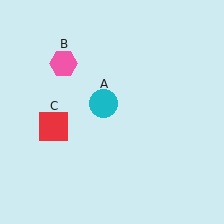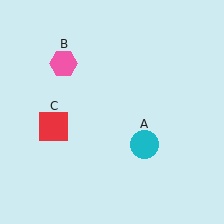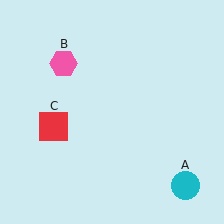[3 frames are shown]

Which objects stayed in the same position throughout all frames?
Pink hexagon (object B) and red square (object C) remained stationary.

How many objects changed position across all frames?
1 object changed position: cyan circle (object A).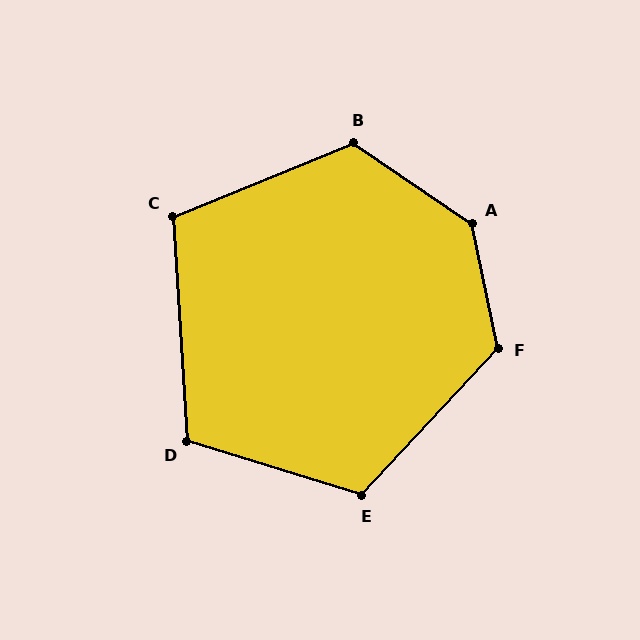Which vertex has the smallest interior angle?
C, at approximately 108 degrees.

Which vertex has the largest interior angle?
A, at approximately 136 degrees.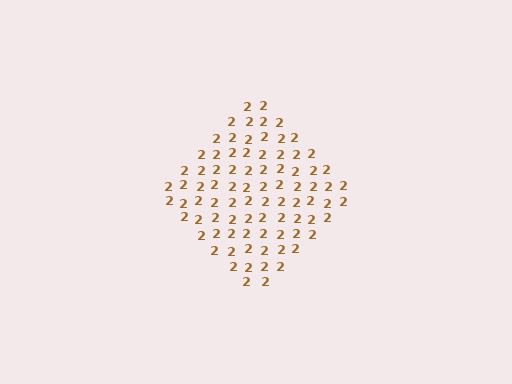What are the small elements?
The small elements are digit 2's.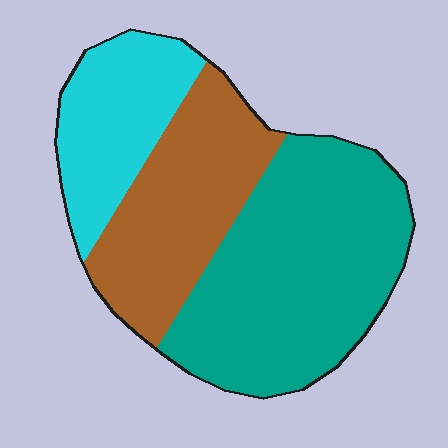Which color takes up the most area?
Teal, at roughly 50%.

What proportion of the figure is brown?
Brown covers 30% of the figure.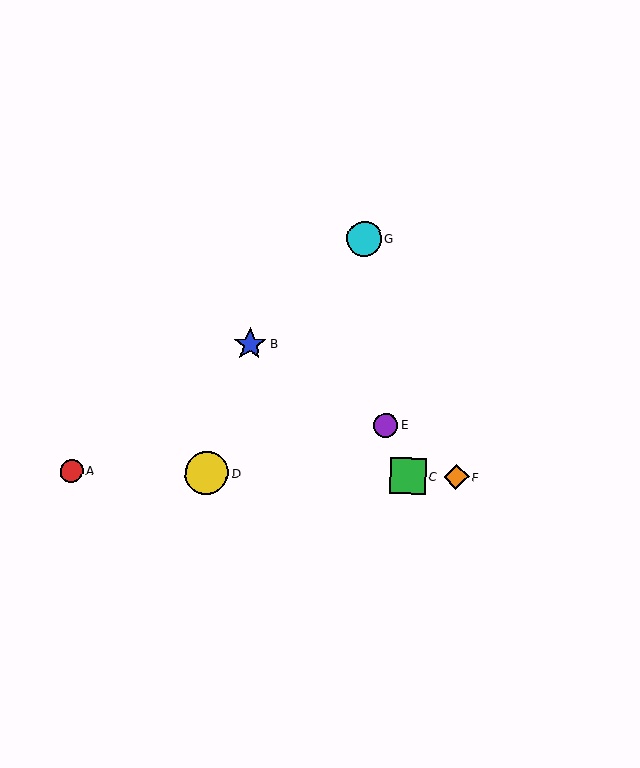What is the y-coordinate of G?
Object G is at y≈239.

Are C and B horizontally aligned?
No, C is at y≈476 and B is at y≈344.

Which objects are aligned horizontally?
Objects A, C, D, F are aligned horizontally.